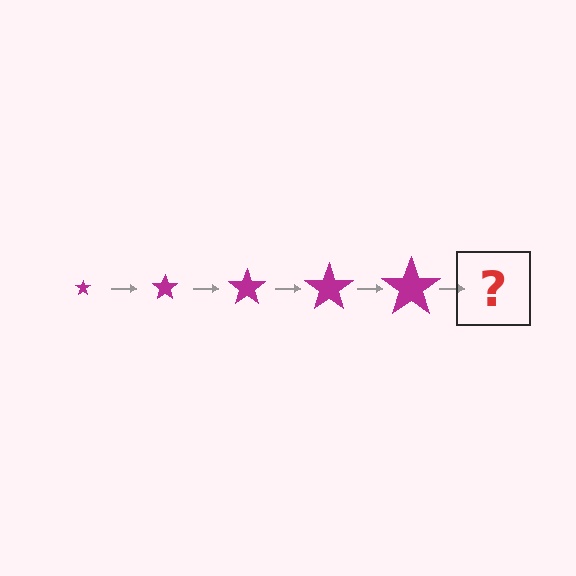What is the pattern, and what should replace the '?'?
The pattern is that the star gets progressively larger each step. The '?' should be a magenta star, larger than the previous one.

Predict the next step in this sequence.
The next step is a magenta star, larger than the previous one.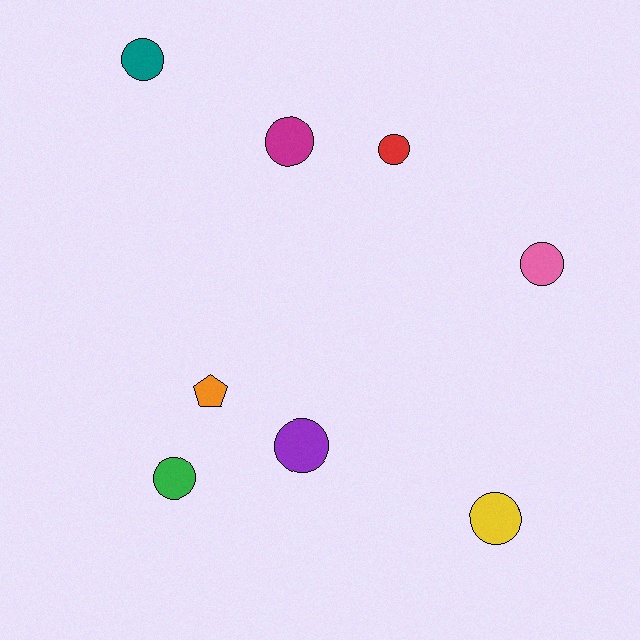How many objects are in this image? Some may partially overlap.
There are 8 objects.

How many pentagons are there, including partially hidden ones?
There is 1 pentagon.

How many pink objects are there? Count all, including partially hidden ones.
There is 1 pink object.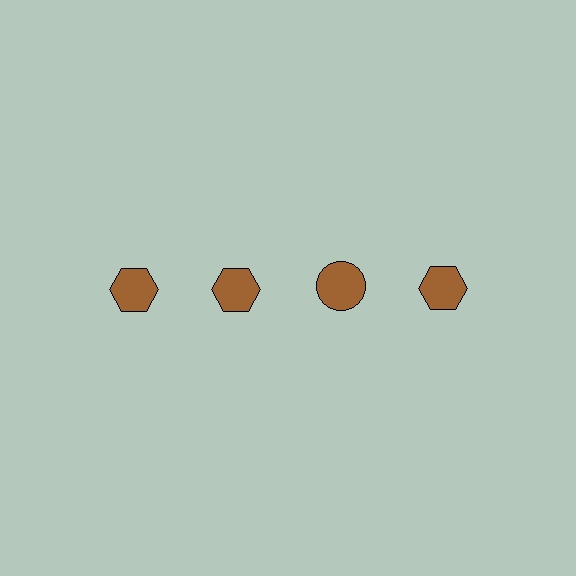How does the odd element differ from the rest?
It has a different shape: circle instead of hexagon.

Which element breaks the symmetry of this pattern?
The brown circle in the top row, center column breaks the symmetry. All other shapes are brown hexagons.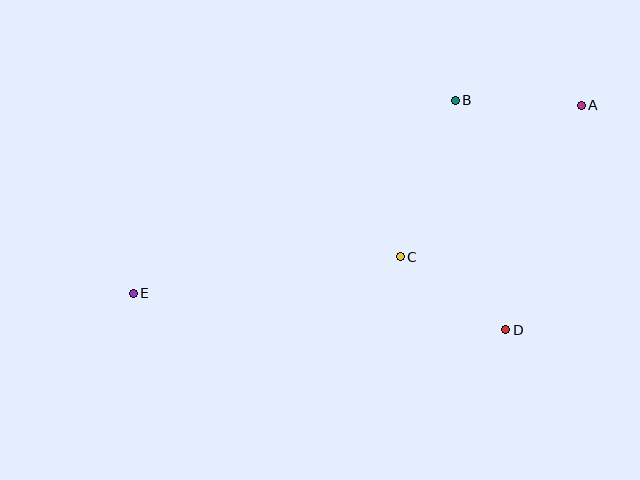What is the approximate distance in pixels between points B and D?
The distance between B and D is approximately 235 pixels.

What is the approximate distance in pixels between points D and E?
The distance between D and E is approximately 374 pixels.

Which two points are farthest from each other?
Points A and E are farthest from each other.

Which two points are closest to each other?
Points A and B are closest to each other.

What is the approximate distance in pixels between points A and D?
The distance between A and D is approximately 237 pixels.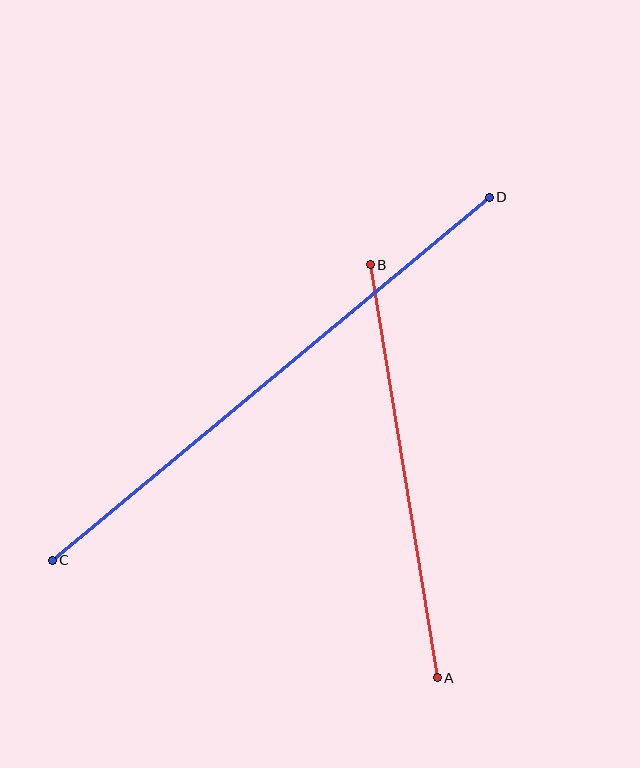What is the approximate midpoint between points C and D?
The midpoint is at approximately (271, 379) pixels.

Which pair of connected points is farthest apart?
Points C and D are farthest apart.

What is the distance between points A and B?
The distance is approximately 418 pixels.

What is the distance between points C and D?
The distance is approximately 568 pixels.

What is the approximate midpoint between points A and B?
The midpoint is at approximately (404, 471) pixels.